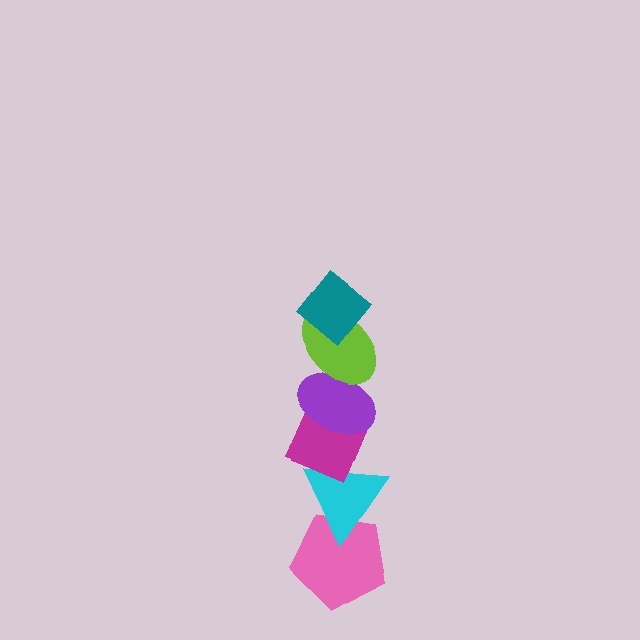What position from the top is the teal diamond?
The teal diamond is 1st from the top.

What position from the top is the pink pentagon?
The pink pentagon is 6th from the top.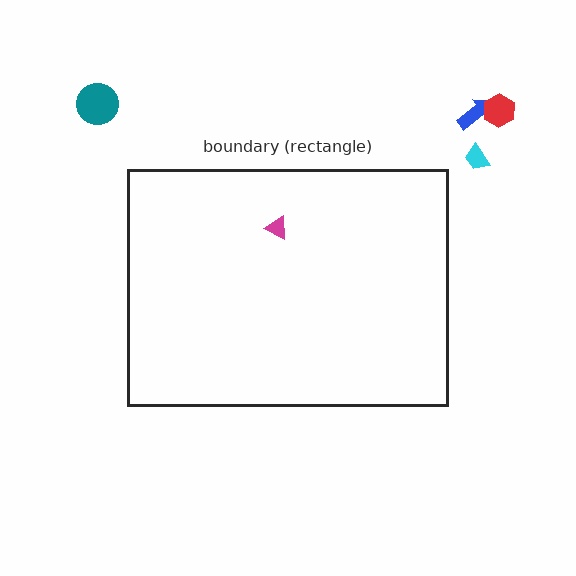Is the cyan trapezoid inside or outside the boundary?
Outside.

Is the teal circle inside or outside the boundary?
Outside.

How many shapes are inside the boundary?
1 inside, 4 outside.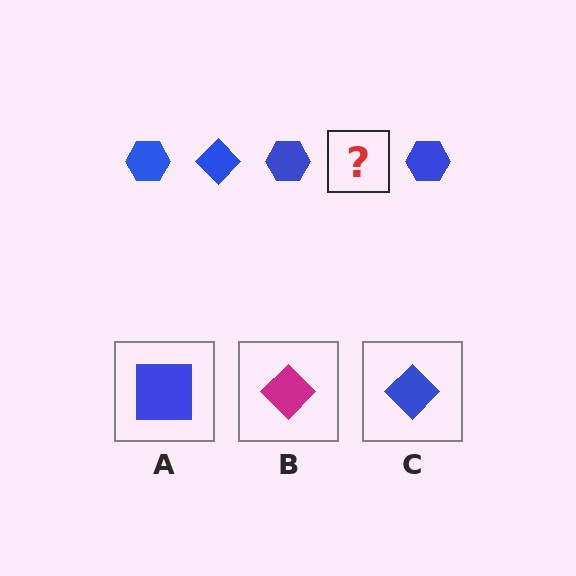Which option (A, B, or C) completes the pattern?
C.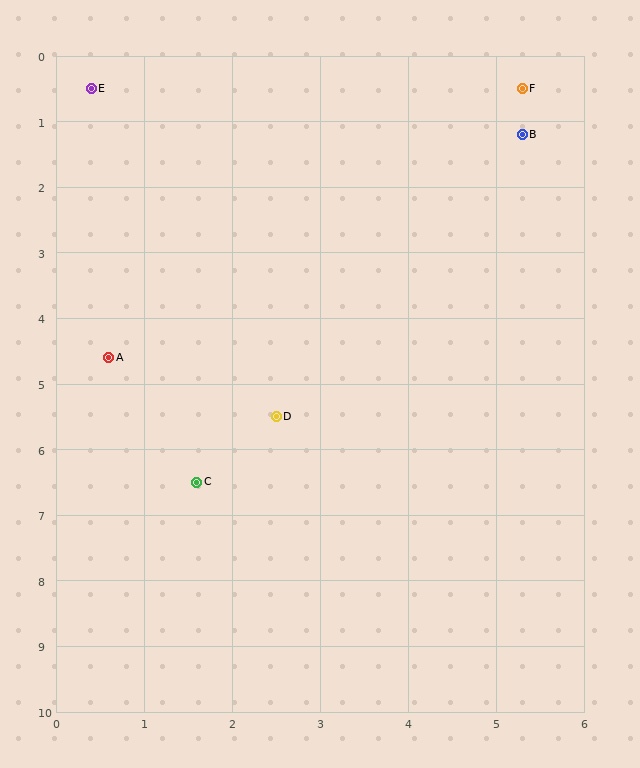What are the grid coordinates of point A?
Point A is at approximately (0.6, 4.6).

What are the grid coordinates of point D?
Point D is at approximately (2.5, 5.5).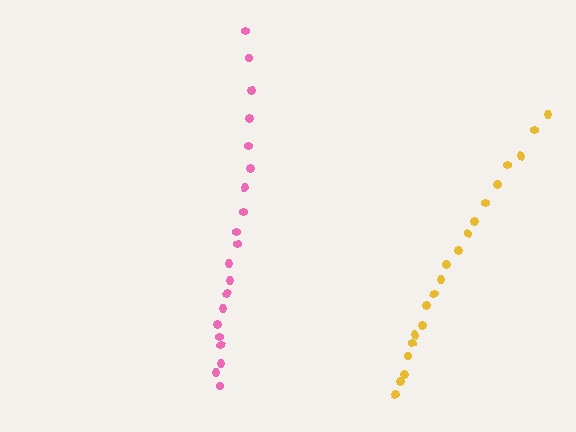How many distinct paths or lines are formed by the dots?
There are 2 distinct paths.